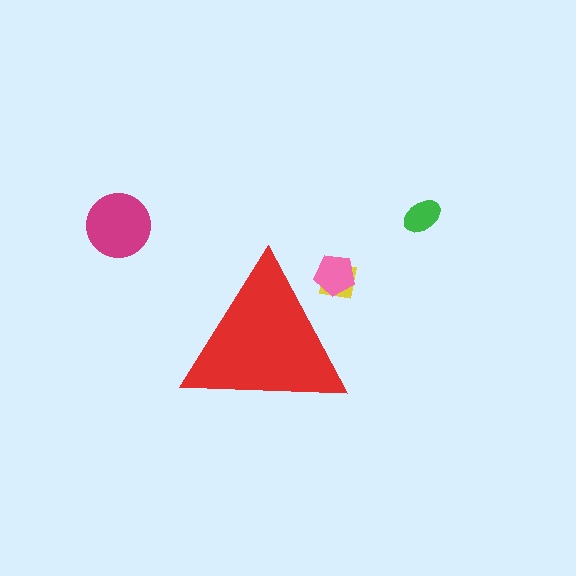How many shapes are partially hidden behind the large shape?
2 shapes are partially hidden.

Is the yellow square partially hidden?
Yes, the yellow square is partially hidden behind the red triangle.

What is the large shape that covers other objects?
A red triangle.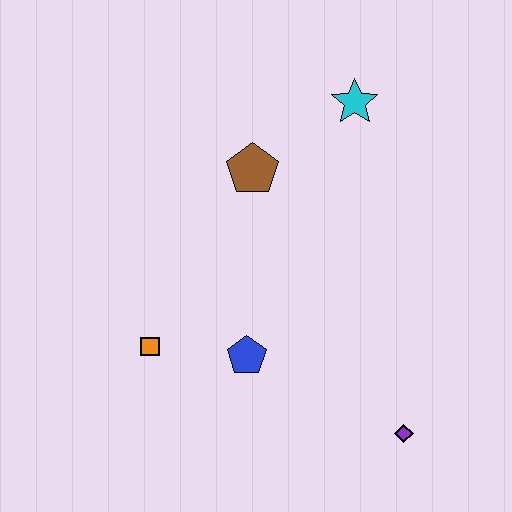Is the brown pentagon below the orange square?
No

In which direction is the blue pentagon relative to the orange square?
The blue pentagon is to the right of the orange square.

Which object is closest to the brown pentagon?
The cyan star is closest to the brown pentagon.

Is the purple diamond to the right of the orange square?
Yes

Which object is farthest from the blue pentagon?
The cyan star is farthest from the blue pentagon.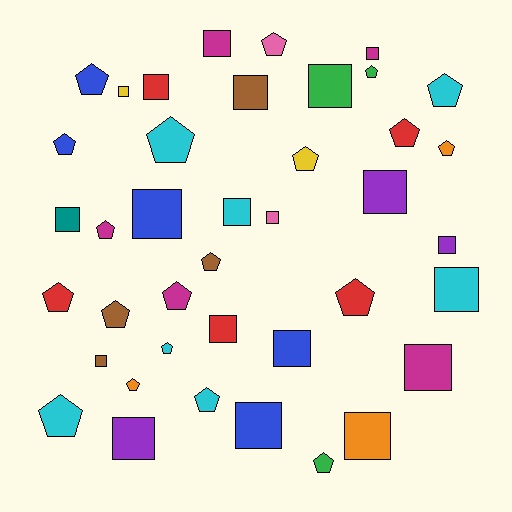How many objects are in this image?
There are 40 objects.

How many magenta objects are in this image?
There are 5 magenta objects.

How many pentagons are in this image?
There are 20 pentagons.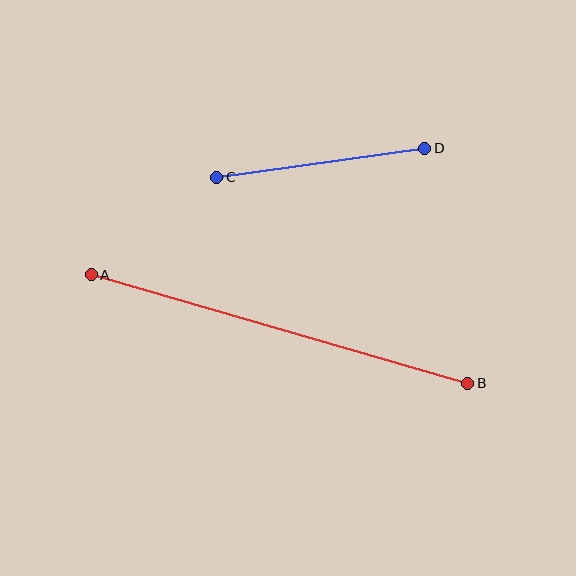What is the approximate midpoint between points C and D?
The midpoint is at approximately (321, 163) pixels.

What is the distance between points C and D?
The distance is approximately 210 pixels.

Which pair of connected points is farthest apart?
Points A and B are farthest apart.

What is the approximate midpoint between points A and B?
The midpoint is at approximately (279, 329) pixels.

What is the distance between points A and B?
The distance is approximately 392 pixels.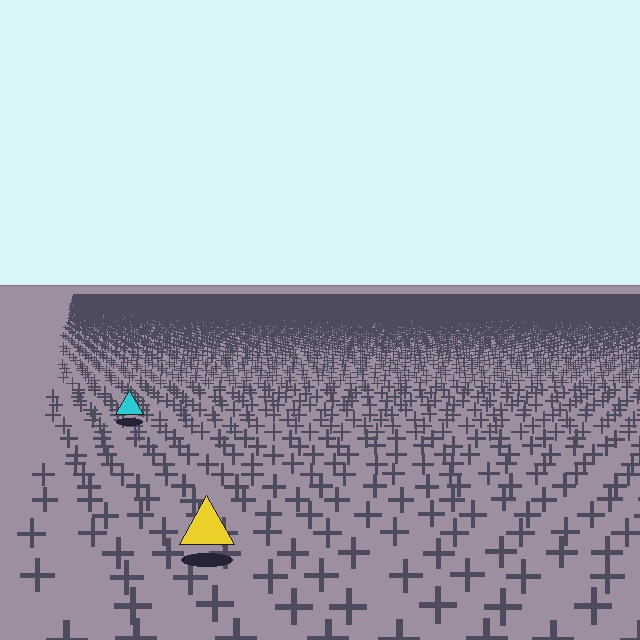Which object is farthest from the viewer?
The cyan triangle is farthest from the viewer. It appears smaller and the ground texture around it is denser.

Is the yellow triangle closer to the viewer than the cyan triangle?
Yes. The yellow triangle is closer — you can tell from the texture gradient: the ground texture is coarser near it.